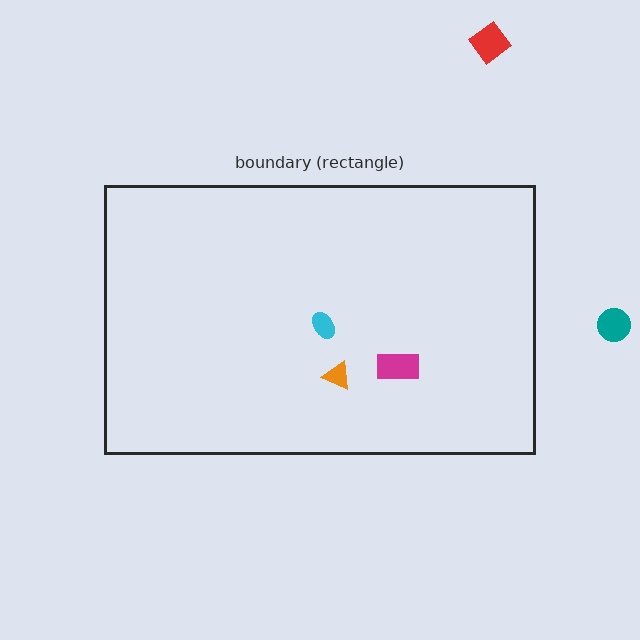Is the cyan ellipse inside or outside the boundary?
Inside.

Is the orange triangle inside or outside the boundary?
Inside.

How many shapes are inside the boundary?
3 inside, 2 outside.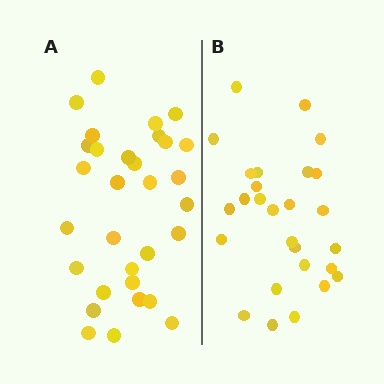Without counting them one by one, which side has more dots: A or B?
Region A (the left region) has more dots.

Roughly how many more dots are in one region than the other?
Region A has about 4 more dots than region B.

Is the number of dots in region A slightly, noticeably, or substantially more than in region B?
Region A has only slightly more — the two regions are fairly close. The ratio is roughly 1.1 to 1.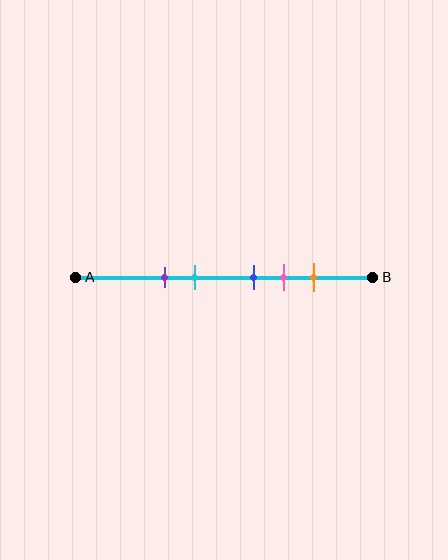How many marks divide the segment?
There are 5 marks dividing the segment.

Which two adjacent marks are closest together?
The blue and pink marks are the closest adjacent pair.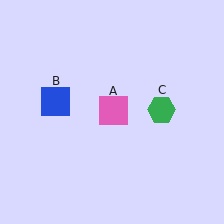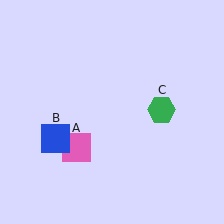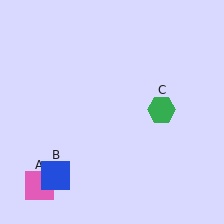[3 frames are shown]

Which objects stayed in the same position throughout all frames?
Green hexagon (object C) remained stationary.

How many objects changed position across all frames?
2 objects changed position: pink square (object A), blue square (object B).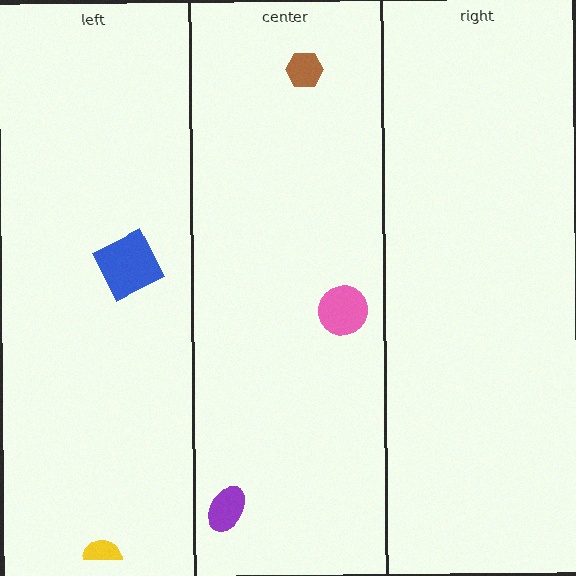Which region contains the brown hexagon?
The center region.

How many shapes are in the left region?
2.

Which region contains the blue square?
The left region.